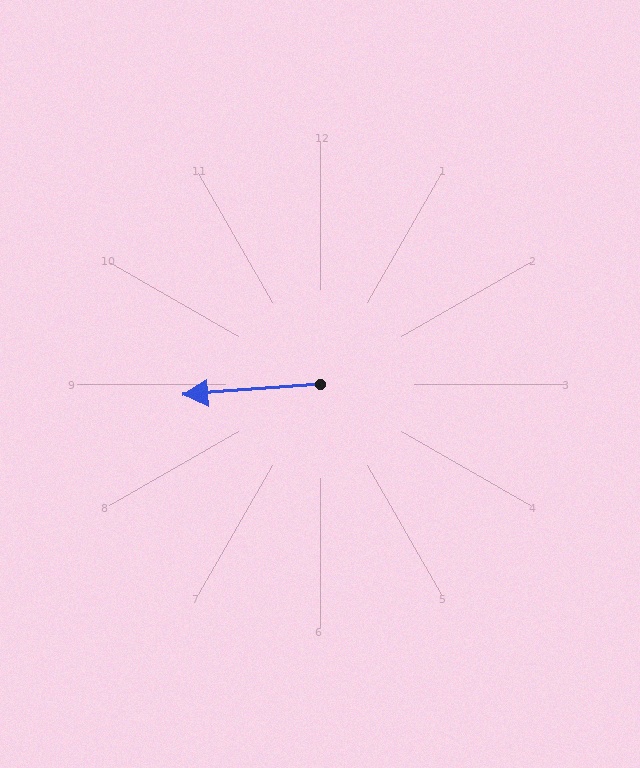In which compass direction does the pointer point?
West.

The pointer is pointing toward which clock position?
Roughly 9 o'clock.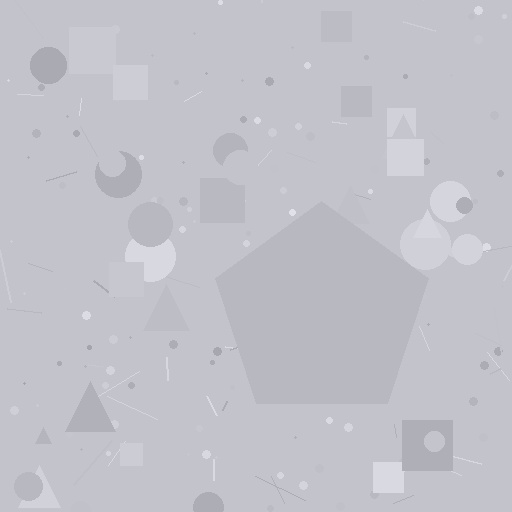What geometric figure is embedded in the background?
A pentagon is embedded in the background.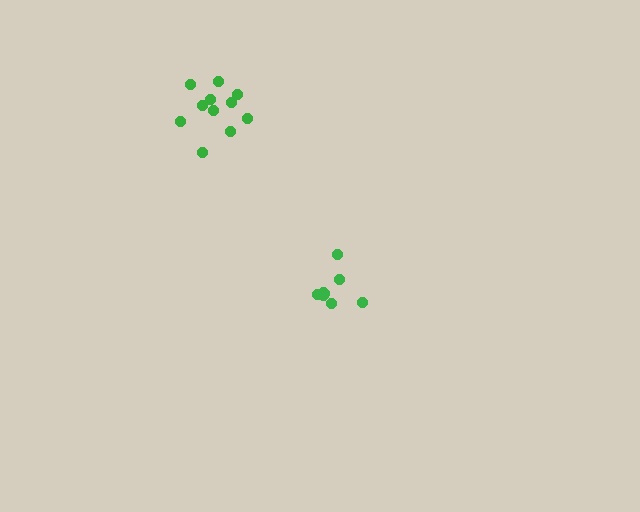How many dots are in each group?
Group 1: 8 dots, Group 2: 11 dots (19 total).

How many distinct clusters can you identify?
There are 2 distinct clusters.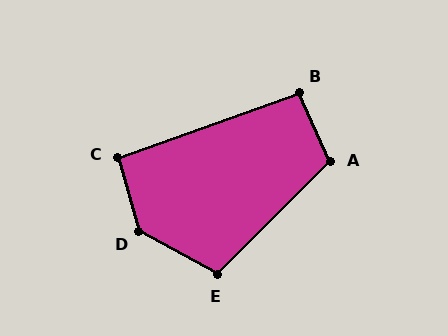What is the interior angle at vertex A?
Approximately 111 degrees (obtuse).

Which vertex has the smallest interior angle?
C, at approximately 94 degrees.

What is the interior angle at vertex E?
Approximately 107 degrees (obtuse).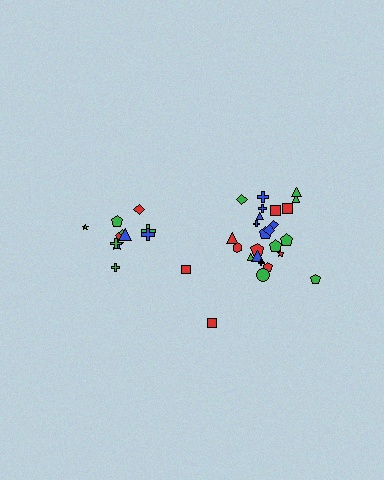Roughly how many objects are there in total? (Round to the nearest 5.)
Roughly 35 objects in total.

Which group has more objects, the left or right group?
The right group.